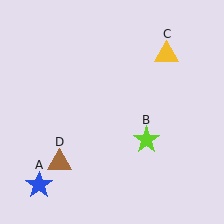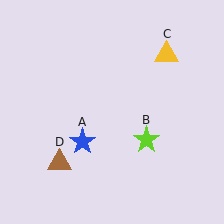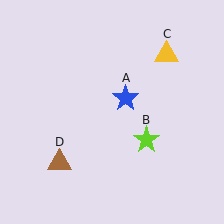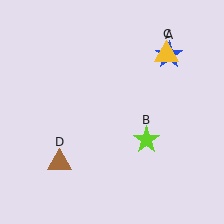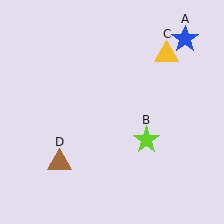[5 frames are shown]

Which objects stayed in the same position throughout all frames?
Lime star (object B) and yellow triangle (object C) and brown triangle (object D) remained stationary.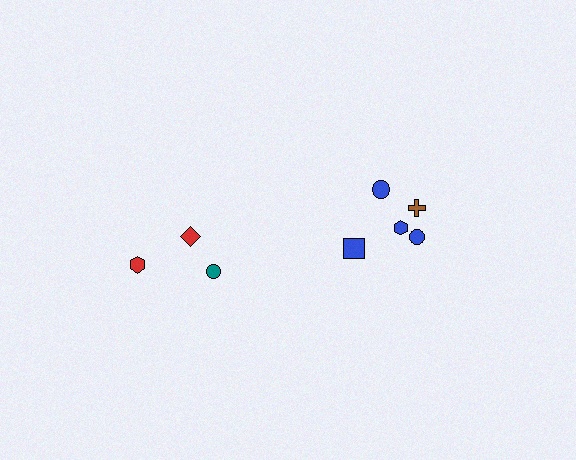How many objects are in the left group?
There are 3 objects.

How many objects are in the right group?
There are 5 objects.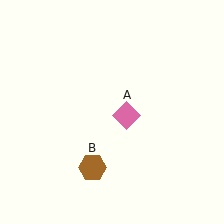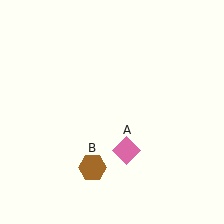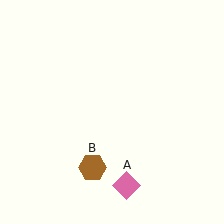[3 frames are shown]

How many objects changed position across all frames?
1 object changed position: pink diamond (object A).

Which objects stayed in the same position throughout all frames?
Brown hexagon (object B) remained stationary.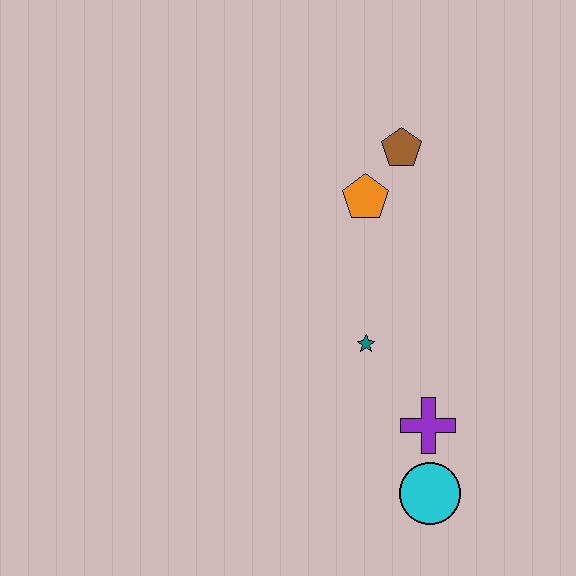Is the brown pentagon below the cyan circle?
No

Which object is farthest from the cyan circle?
The brown pentagon is farthest from the cyan circle.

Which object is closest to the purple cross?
The cyan circle is closest to the purple cross.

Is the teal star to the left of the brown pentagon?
Yes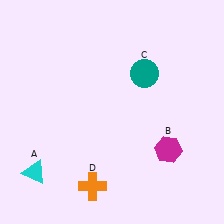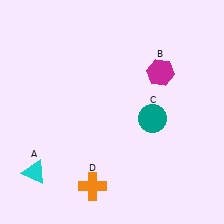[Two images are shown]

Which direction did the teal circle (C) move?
The teal circle (C) moved down.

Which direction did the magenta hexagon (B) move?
The magenta hexagon (B) moved up.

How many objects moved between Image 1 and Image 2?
2 objects moved between the two images.